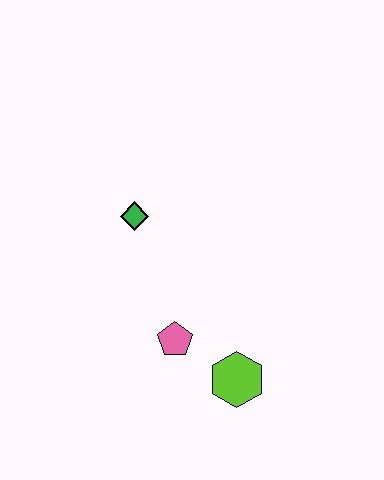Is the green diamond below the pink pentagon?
No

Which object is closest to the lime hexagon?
The pink pentagon is closest to the lime hexagon.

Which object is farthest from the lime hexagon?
The green diamond is farthest from the lime hexagon.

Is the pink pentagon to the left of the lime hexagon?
Yes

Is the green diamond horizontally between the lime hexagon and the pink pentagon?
No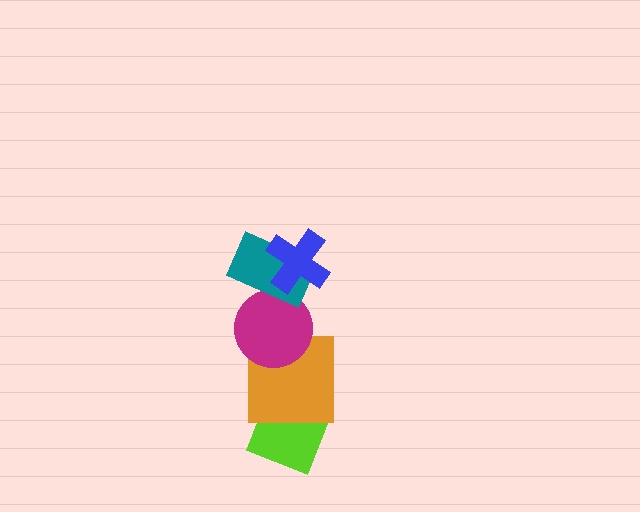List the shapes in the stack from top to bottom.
From top to bottom: the blue cross, the teal rectangle, the magenta circle, the orange square, the lime diamond.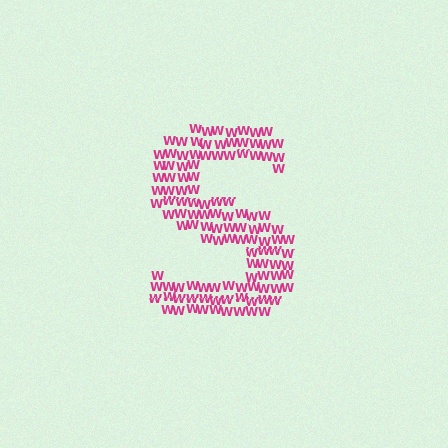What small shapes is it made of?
It is made of small letter W's.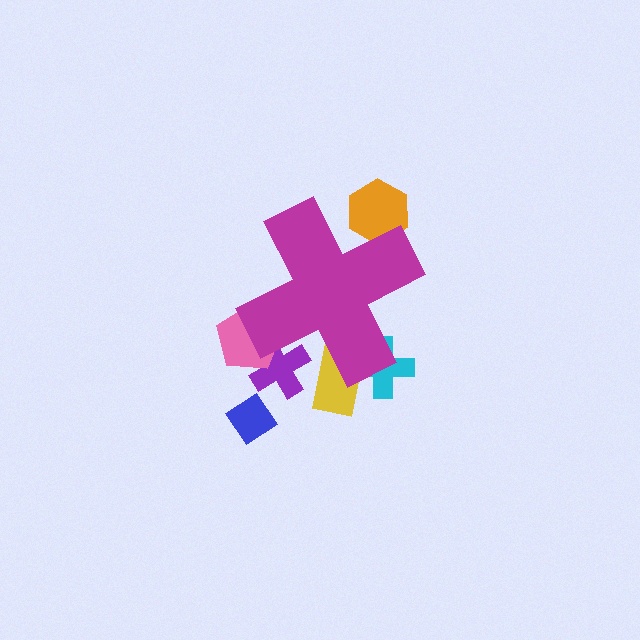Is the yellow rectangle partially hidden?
Yes, the yellow rectangle is partially hidden behind the magenta cross.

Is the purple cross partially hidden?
Yes, the purple cross is partially hidden behind the magenta cross.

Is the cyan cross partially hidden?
Yes, the cyan cross is partially hidden behind the magenta cross.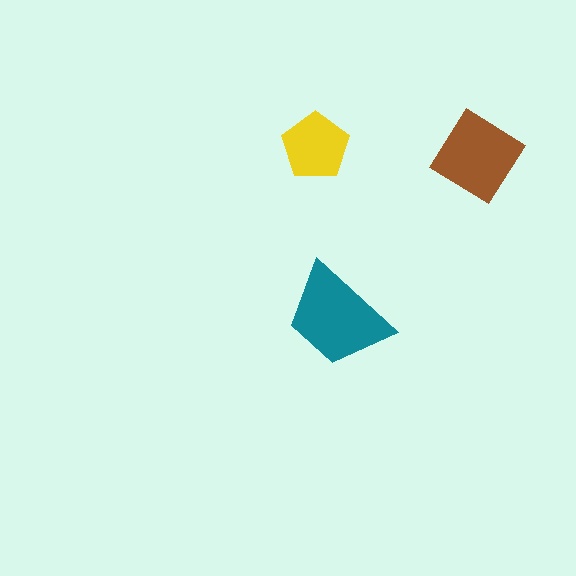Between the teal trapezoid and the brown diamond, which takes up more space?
The teal trapezoid.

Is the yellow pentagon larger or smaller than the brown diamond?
Smaller.